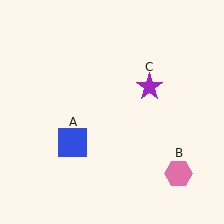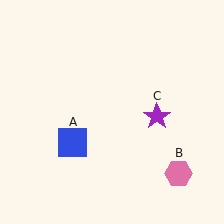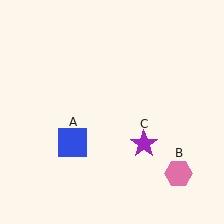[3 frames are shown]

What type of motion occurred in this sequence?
The purple star (object C) rotated clockwise around the center of the scene.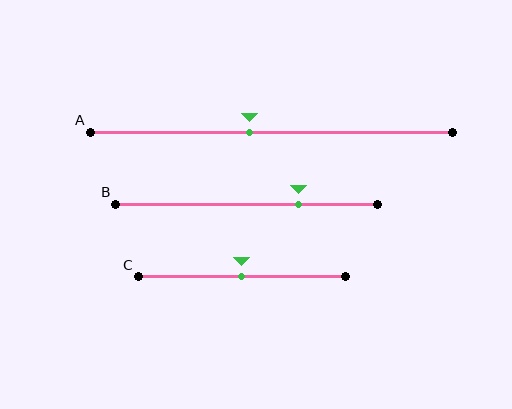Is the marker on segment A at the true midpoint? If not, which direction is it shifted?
No, the marker on segment A is shifted to the left by about 6% of the segment length.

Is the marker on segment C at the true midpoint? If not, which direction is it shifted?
Yes, the marker on segment C is at the true midpoint.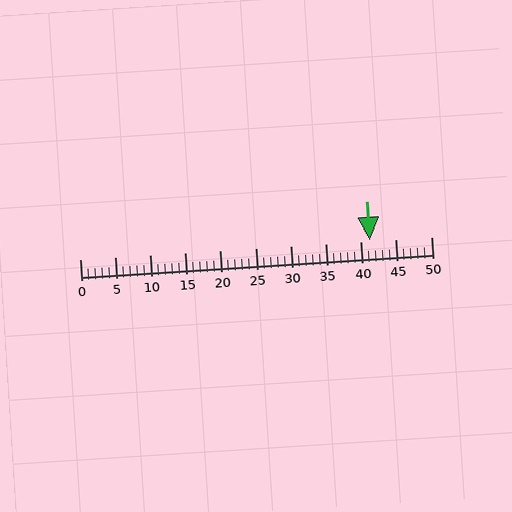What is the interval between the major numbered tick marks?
The major tick marks are spaced 5 units apart.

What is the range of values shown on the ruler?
The ruler shows values from 0 to 50.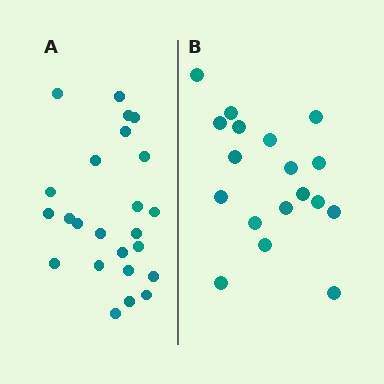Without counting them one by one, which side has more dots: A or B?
Region A (the left region) has more dots.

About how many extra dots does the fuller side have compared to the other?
Region A has about 6 more dots than region B.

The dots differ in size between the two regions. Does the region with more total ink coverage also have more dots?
No. Region B has more total ink coverage because its dots are larger, but region A actually contains more individual dots. Total area can be misleading — the number of items is what matters here.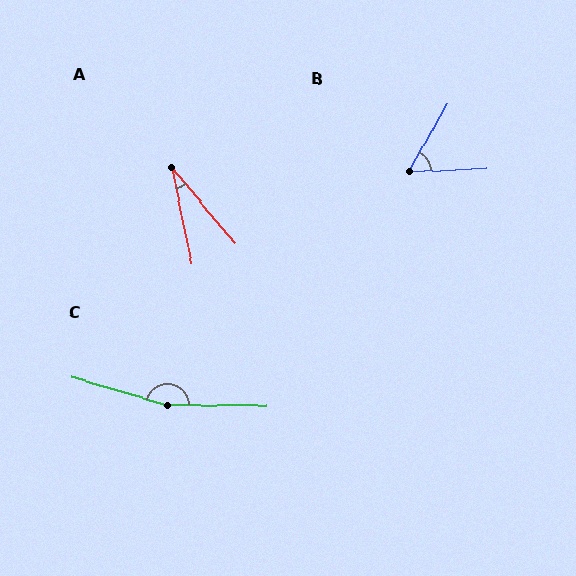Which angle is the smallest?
A, at approximately 28 degrees.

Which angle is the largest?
C, at approximately 163 degrees.